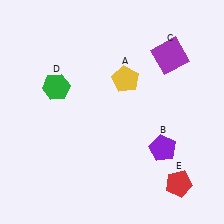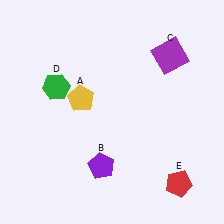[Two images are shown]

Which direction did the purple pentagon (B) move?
The purple pentagon (B) moved left.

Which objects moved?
The objects that moved are: the yellow pentagon (A), the purple pentagon (B).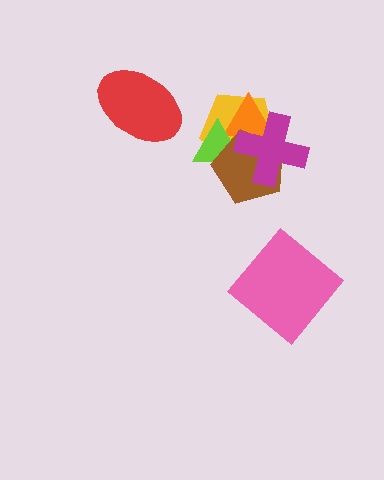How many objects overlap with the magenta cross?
4 objects overlap with the magenta cross.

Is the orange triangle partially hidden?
Yes, it is partially covered by another shape.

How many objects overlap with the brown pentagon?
4 objects overlap with the brown pentagon.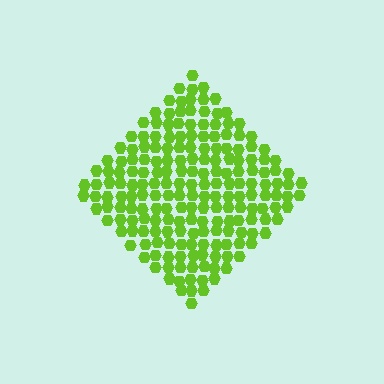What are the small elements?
The small elements are hexagons.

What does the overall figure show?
The overall figure shows a diamond.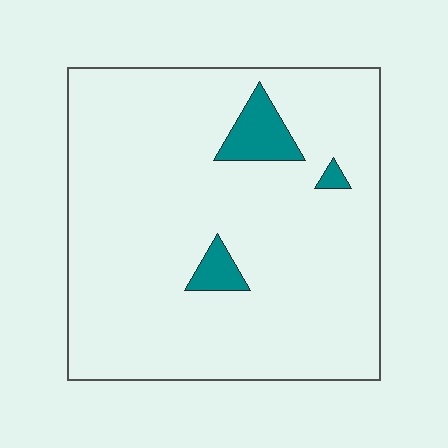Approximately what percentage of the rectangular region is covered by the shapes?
Approximately 5%.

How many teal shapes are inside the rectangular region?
3.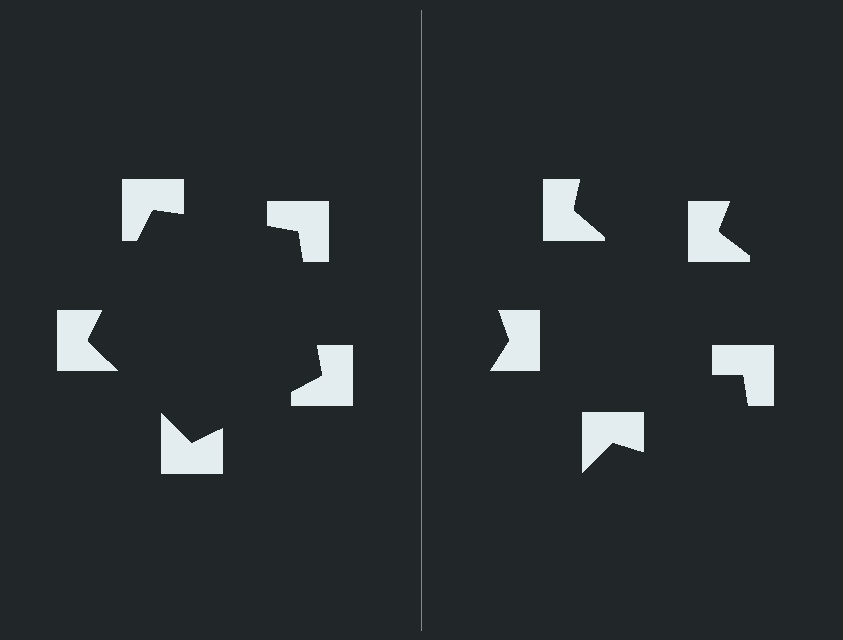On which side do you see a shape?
An illusory pentagon appears on the left side. On the right side the wedge cuts are rotated, so no coherent shape forms.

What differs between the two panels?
The notched squares are positioned identically on both sides; only the wedge orientations differ. On the left they align to a pentagon; on the right they are misaligned.